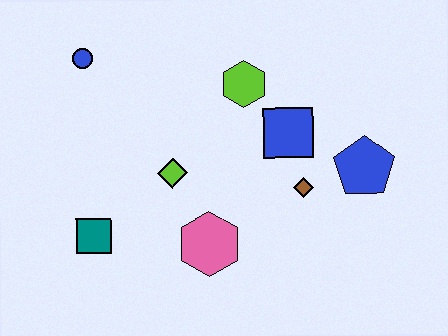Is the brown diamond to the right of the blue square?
Yes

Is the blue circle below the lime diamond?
No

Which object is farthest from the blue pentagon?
The blue circle is farthest from the blue pentagon.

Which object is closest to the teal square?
The lime diamond is closest to the teal square.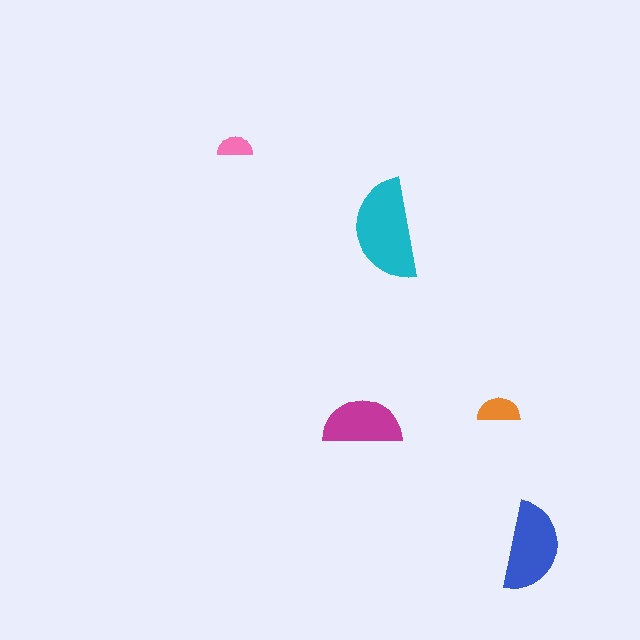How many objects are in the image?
There are 5 objects in the image.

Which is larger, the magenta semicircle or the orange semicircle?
The magenta one.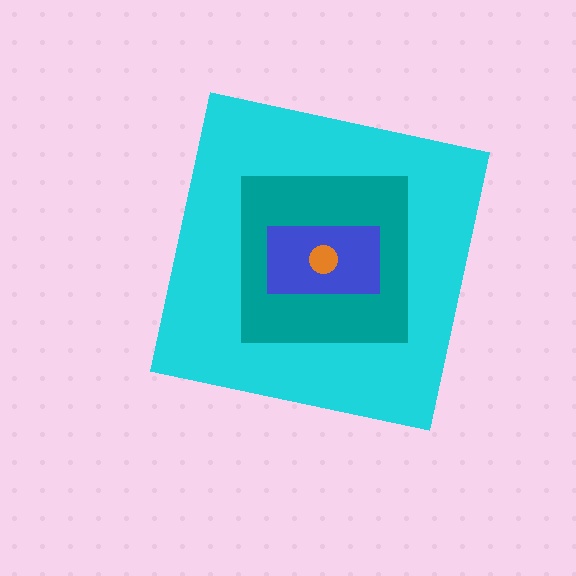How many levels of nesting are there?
4.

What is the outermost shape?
The cyan square.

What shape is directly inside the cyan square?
The teal square.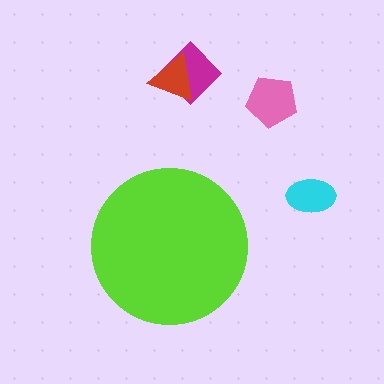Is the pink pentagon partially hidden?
No, the pink pentagon is fully visible.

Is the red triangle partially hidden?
No, the red triangle is fully visible.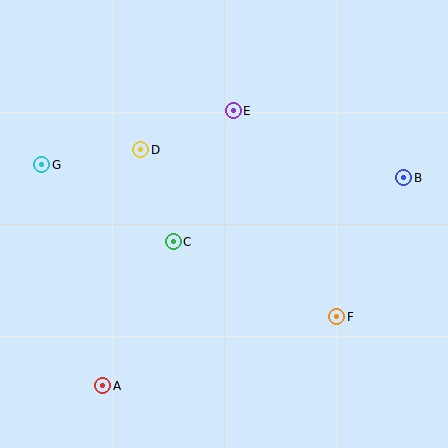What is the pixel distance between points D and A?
The distance between D and A is 239 pixels.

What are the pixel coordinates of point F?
Point F is at (337, 317).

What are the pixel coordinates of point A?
Point A is at (103, 386).